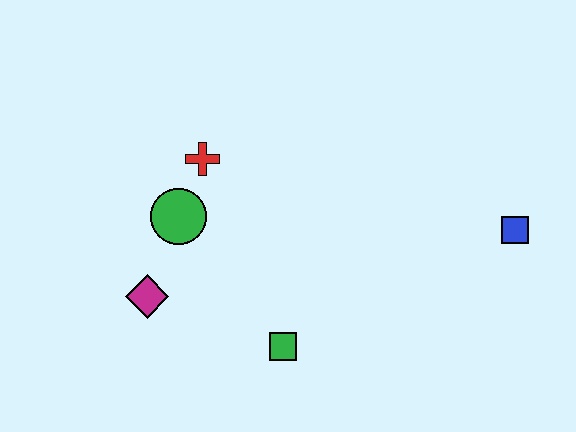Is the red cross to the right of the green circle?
Yes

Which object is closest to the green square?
The magenta diamond is closest to the green square.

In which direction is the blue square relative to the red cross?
The blue square is to the right of the red cross.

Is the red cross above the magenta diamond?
Yes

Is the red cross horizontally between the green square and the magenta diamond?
Yes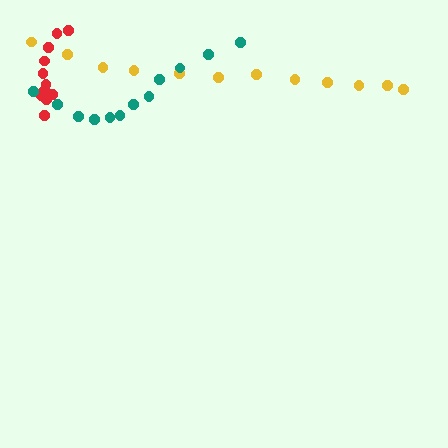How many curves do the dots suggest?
There are 3 distinct paths.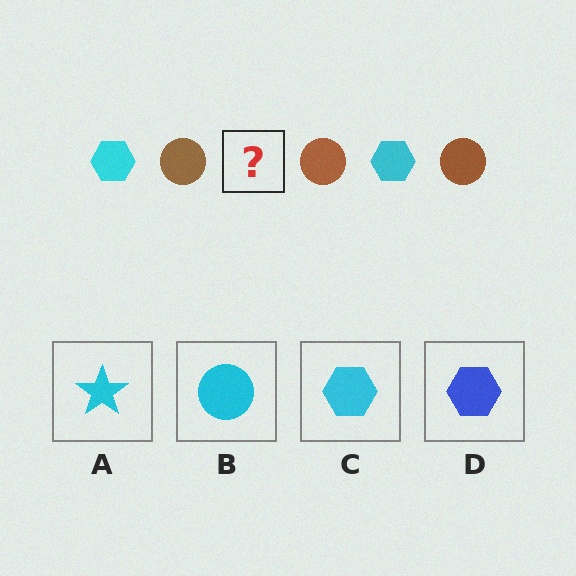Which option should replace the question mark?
Option C.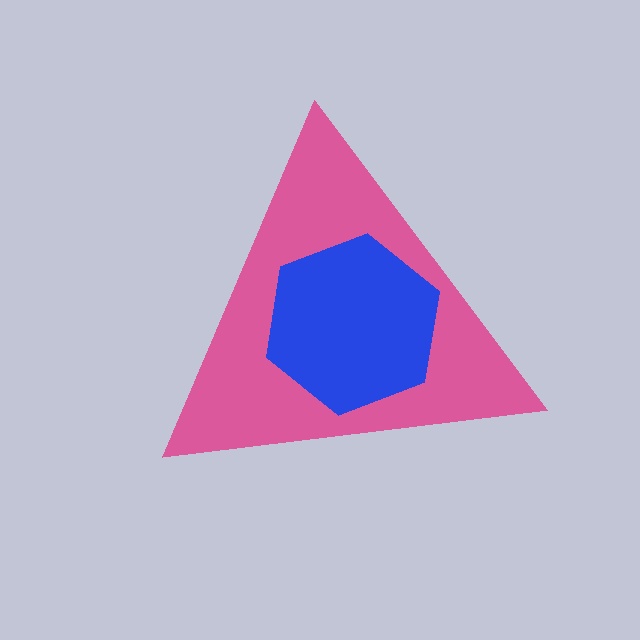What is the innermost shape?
The blue hexagon.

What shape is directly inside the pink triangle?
The blue hexagon.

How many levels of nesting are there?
2.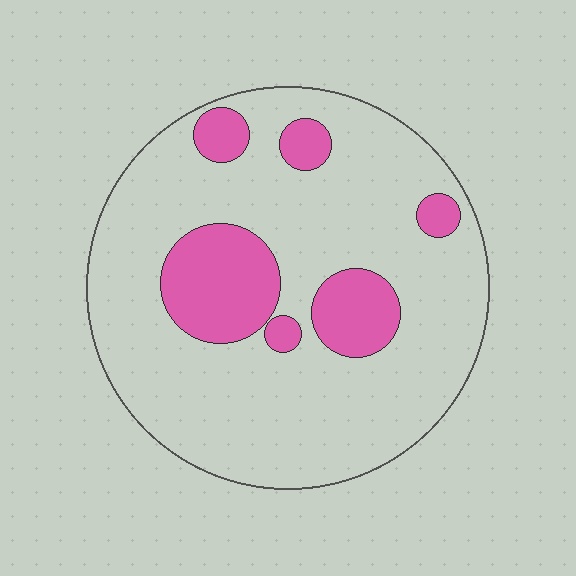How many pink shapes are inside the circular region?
6.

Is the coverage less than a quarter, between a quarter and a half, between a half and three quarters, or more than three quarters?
Less than a quarter.